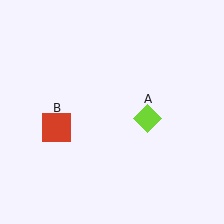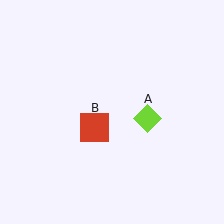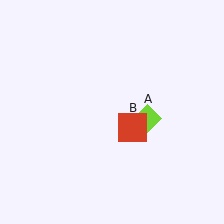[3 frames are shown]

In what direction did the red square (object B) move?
The red square (object B) moved right.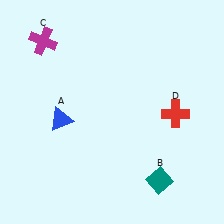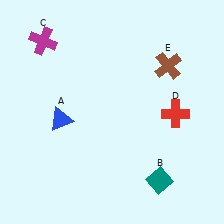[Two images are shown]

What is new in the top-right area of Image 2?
A brown cross (E) was added in the top-right area of Image 2.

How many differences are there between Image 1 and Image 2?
There is 1 difference between the two images.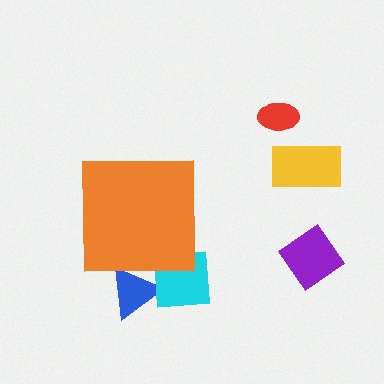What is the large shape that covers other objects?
An orange square.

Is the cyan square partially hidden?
Yes, the cyan square is partially hidden behind the orange square.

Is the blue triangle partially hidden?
Yes, the blue triangle is partially hidden behind the orange square.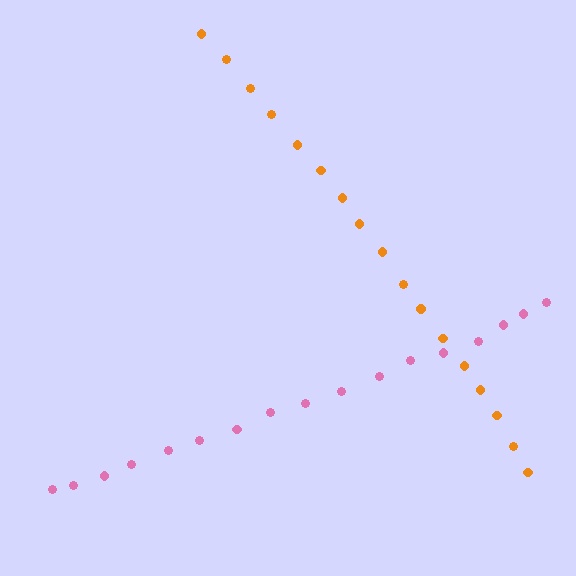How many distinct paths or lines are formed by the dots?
There are 2 distinct paths.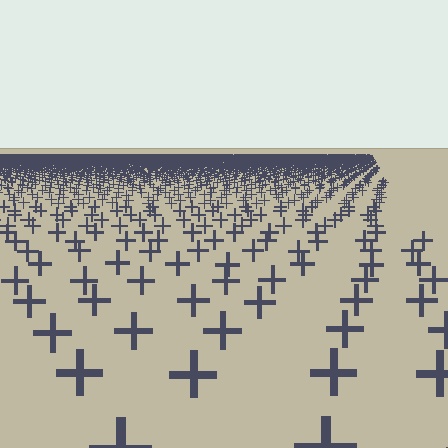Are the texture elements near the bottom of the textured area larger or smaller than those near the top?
Larger. Near the bottom, elements are closer to the viewer and appear at a bigger on-screen size.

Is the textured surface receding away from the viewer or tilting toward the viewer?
The surface is receding away from the viewer. Texture elements get smaller and denser toward the top.